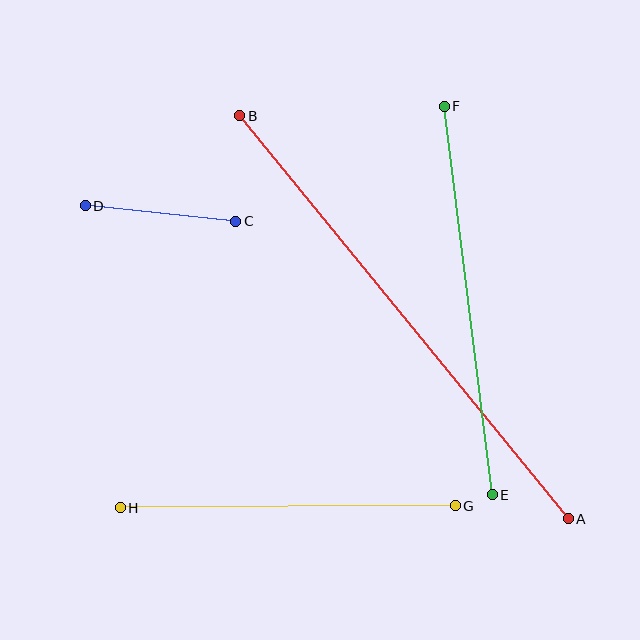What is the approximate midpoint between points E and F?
The midpoint is at approximately (468, 300) pixels.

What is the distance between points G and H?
The distance is approximately 335 pixels.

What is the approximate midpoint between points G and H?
The midpoint is at approximately (288, 507) pixels.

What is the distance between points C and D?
The distance is approximately 151 pixels.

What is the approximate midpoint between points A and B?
The midpoint is at approximately (404, 317) pixels.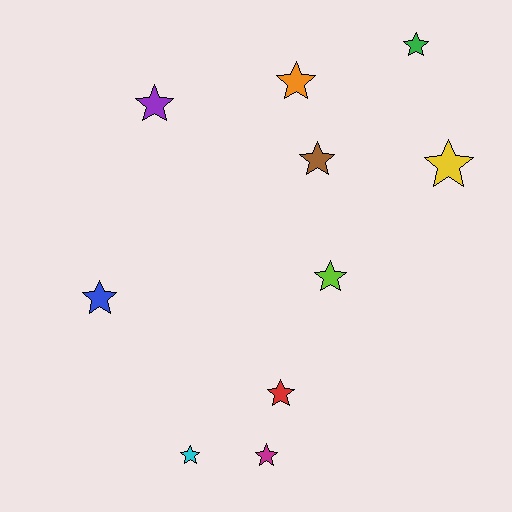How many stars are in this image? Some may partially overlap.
There are 10 stars.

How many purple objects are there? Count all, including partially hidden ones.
There is 1 purple object.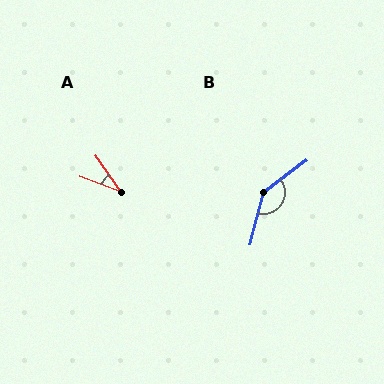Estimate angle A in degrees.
Approximately 35 degrees.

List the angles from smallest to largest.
A (35°), B (141°).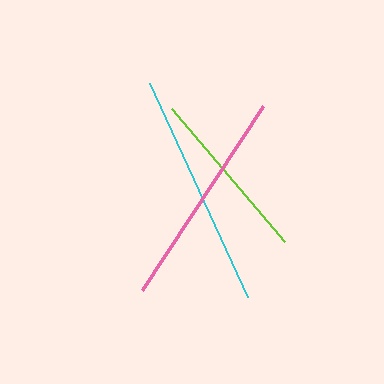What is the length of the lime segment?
The lime segment is approximately 174 pixels long.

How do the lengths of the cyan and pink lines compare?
The cyan and pink lines are approximately the same length.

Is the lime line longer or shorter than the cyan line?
The cyan line is longer than the lime line.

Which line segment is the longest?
The cyan line is the longest at approximately 235 pixels.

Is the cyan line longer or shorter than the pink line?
The cyan line is longer than the pink line.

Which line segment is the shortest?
The lime line is the shortest at approximately 174 pixels.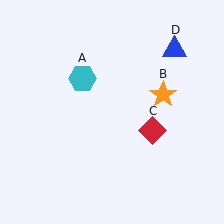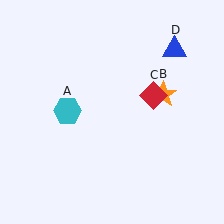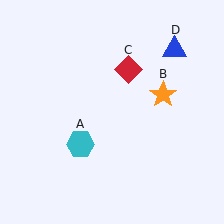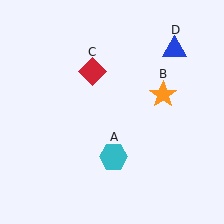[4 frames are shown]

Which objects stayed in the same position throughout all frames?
Orange star (object B) and blue triangle (object D) remained stationary.